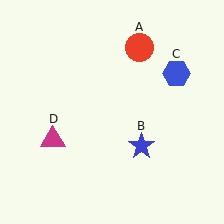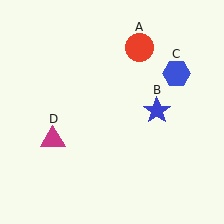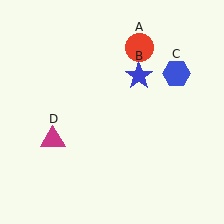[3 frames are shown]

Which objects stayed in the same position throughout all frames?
Red circle (object A) and blue hexagon (object C) and magenta triangle (object D) remained stationary.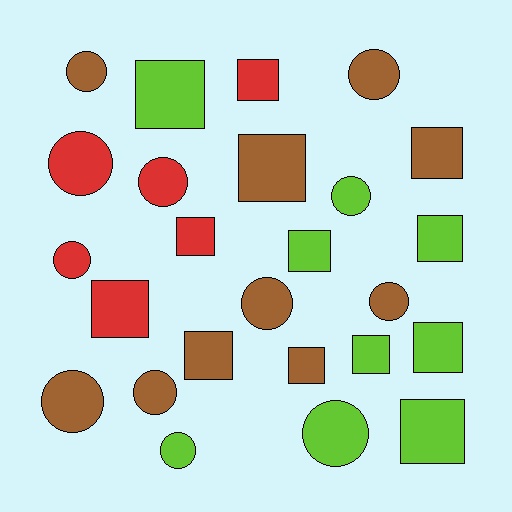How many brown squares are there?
There are 4 brown squares.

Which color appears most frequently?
Brown, with 10 objects.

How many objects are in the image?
There are 25 objects.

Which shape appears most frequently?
Square, with 13 objects.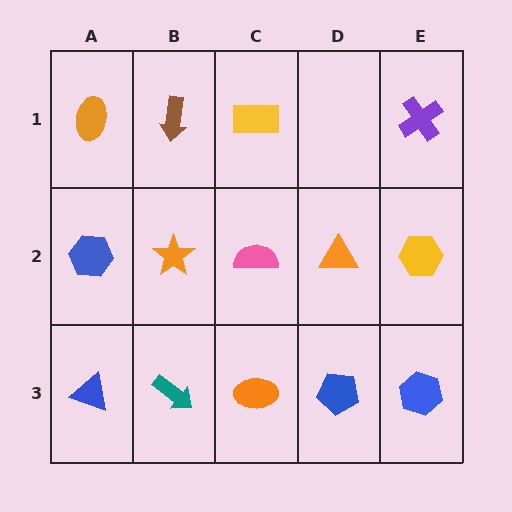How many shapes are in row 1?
4 shapes.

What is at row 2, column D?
An orange triangle.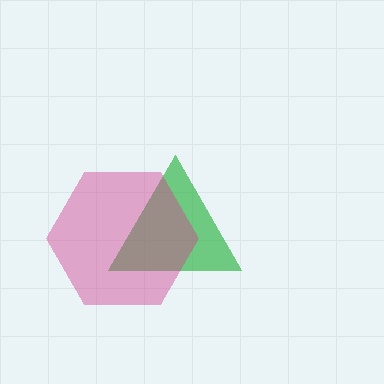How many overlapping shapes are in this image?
There are 2 overlapping shapes in the image.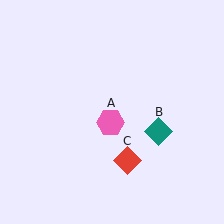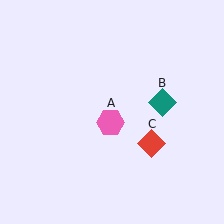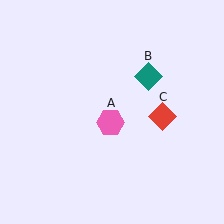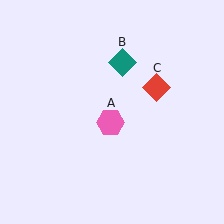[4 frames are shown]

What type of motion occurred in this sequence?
The teal diamond (object B), red diamond (object C) rotated counterclockwise around the center of the scene.